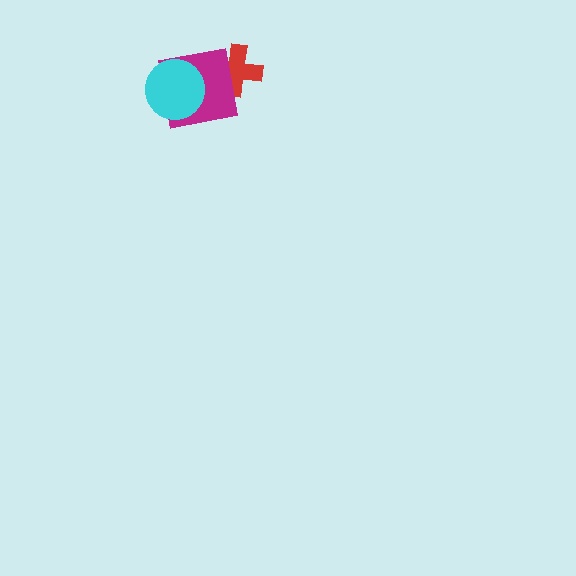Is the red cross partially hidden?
Yes, it is partially covered by another shape.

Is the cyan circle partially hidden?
No, no other shape covers it.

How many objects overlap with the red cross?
1 object overlaps with the red cross.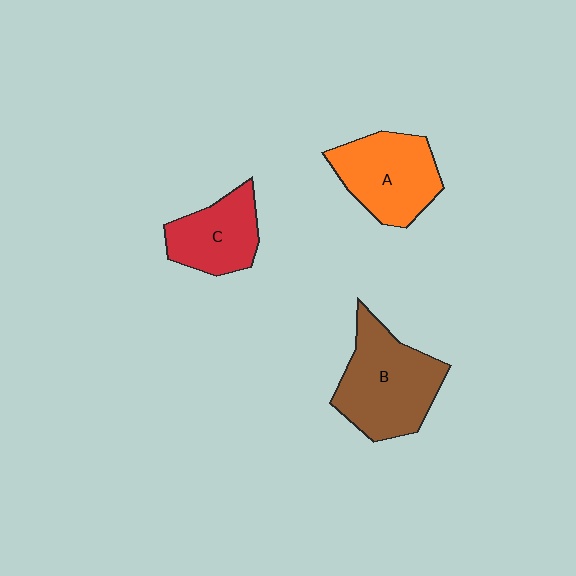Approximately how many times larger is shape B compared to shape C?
Approximately 1.5 times.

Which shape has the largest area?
Shape B (brown).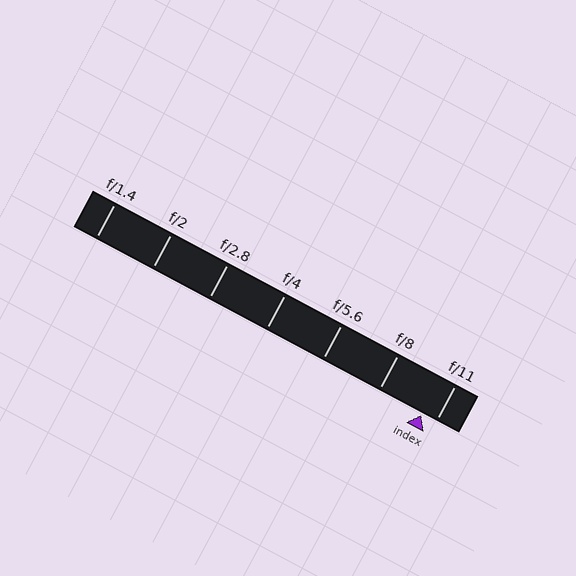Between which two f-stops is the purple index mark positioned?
The index mark is between f/8 and f/11.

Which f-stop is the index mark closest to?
The index mark is closest to f/11.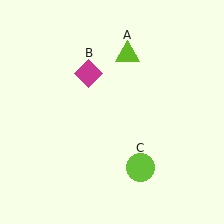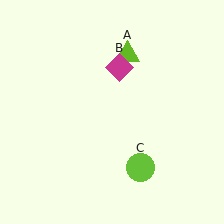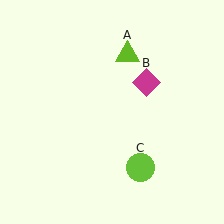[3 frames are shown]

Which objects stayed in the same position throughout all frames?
Lime triangle (object A) and lime circle (object C) remained stationary.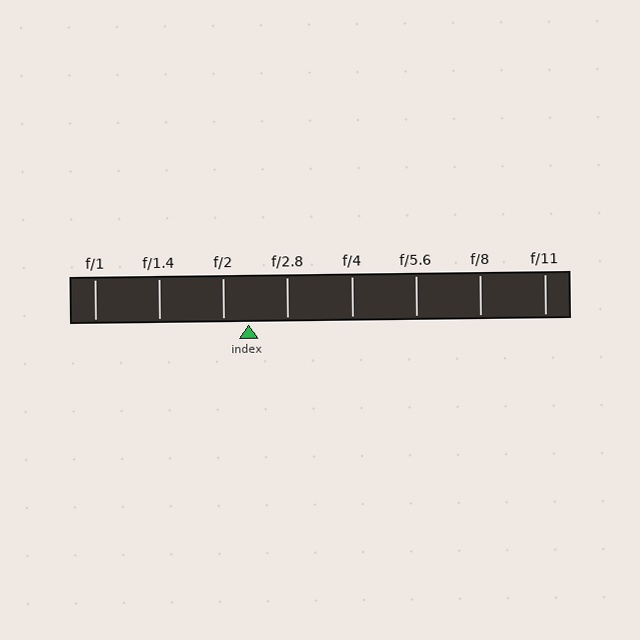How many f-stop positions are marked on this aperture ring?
There are 8 f-stop positions marked.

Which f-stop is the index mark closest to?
The index mark is closest to f/2.